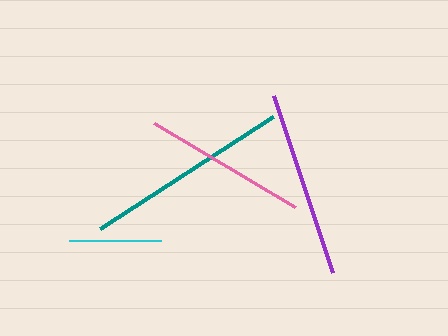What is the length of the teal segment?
The teal segment is approximately 206 pixels long.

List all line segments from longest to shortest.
From longest to shortest: teal, purple, pink, cyan.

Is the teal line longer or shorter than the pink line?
The teal line is longer than the pink line.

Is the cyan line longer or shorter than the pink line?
The pink line is longer than the cyan line.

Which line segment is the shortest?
The cyan line is the shortest at approximately 92 pixels.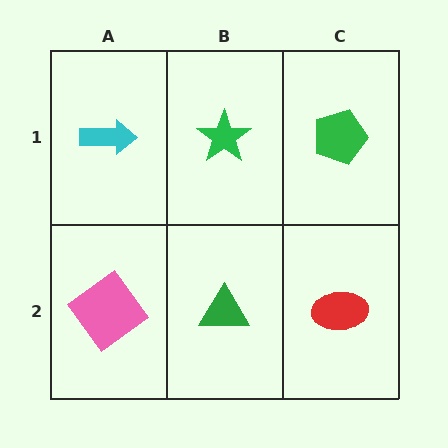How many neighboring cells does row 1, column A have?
2.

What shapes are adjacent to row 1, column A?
A pink diamond (row 2, column A), a green star (row 1, column B).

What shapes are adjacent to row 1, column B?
A green triangle (row 2, column B), a cyan arrow (row 1, column A), a green pentagon (row 1, column C).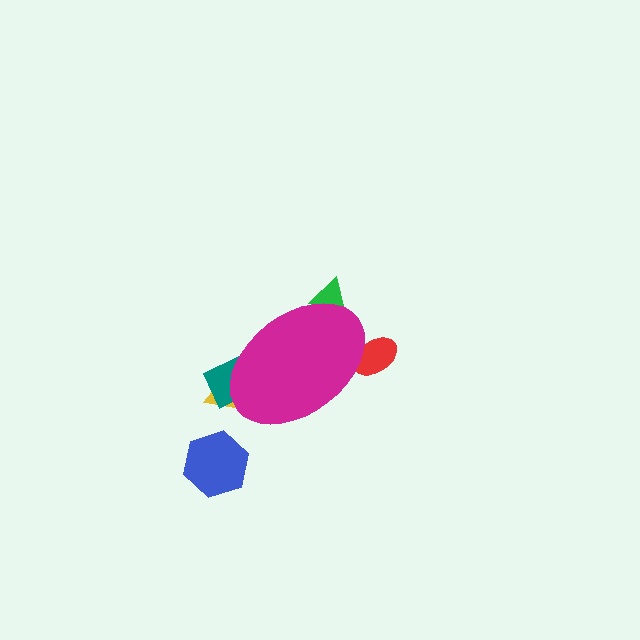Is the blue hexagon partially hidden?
No, the blue hexagon is fully visible.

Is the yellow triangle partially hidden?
Yes, the yellow triangle is partially hidden behind the magenta ellipse.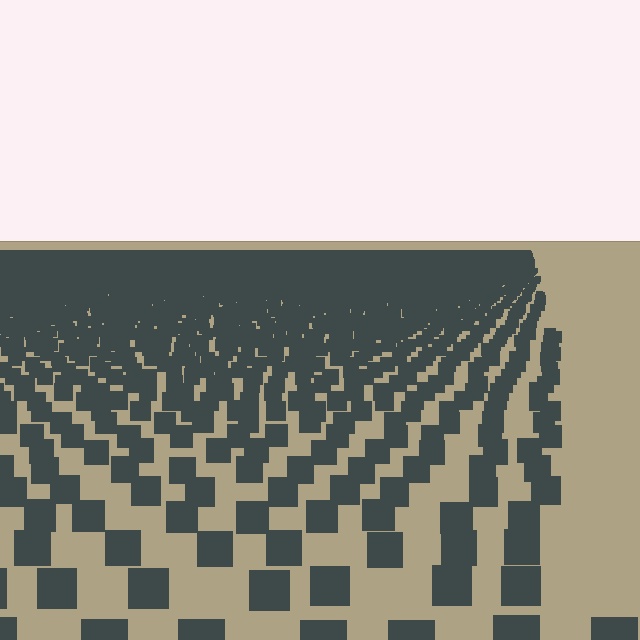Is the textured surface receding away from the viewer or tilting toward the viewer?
The surface is receding away from the viewer. Texture elements get smaller and denser toward the top.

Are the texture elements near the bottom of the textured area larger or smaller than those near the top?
Larger. Near the bottom, elements are closer to the viewer and appear at a bigger on-screen size.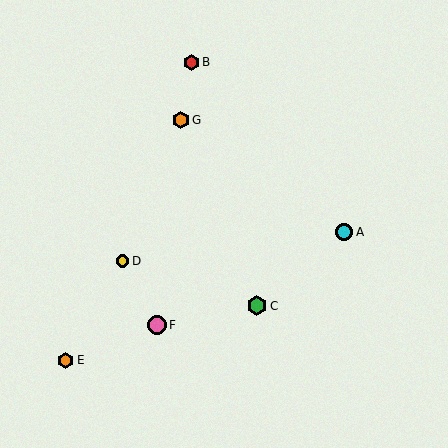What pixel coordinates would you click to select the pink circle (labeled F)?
Click at (157, 325) to select the pink circle F.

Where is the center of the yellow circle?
The center of the yellow circle is at (123, 261).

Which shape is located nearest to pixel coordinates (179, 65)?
The red hexagon (labeled B) at (191, 62) is nearest to that location.